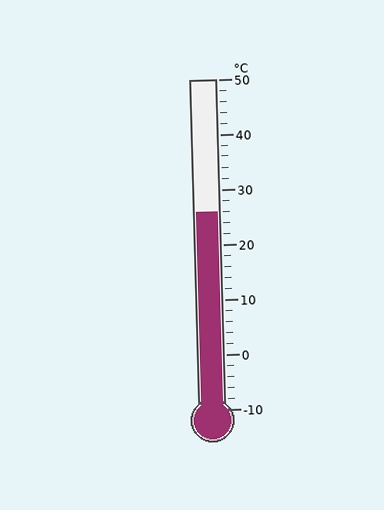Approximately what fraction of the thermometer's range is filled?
The thermometer is filled to approximately 60% of its range.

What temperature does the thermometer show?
The thermometer shows approximately 26°C.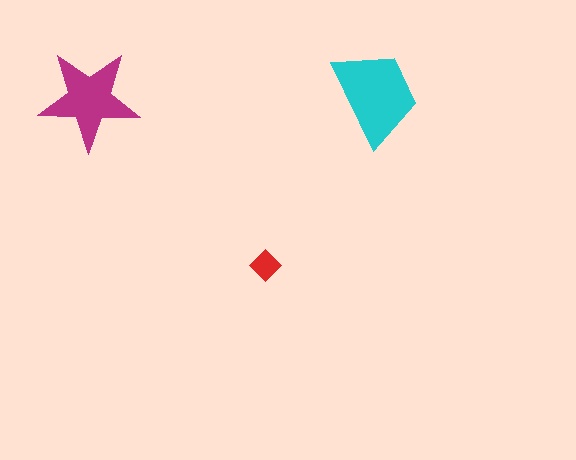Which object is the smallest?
The red diamond.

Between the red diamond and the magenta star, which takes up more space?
The magenta star.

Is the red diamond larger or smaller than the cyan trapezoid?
Smaller.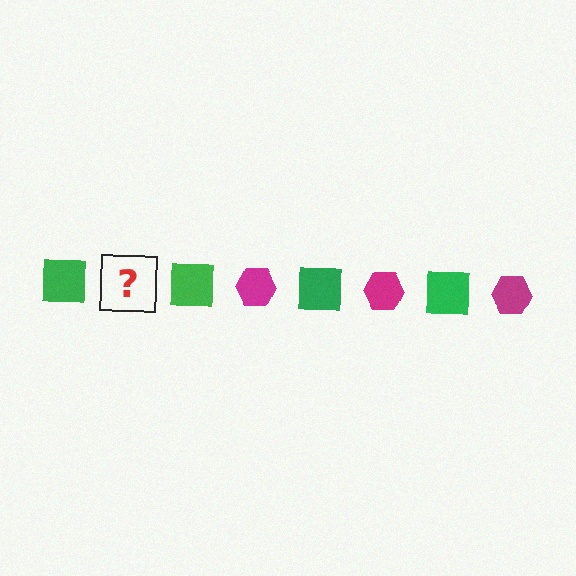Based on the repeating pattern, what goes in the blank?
The blank should be a magenta hexagon.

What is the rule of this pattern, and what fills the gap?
The rule is that the pattern alternates between green square and magenta hexagon. The gap should be filled with a magenta hexagon.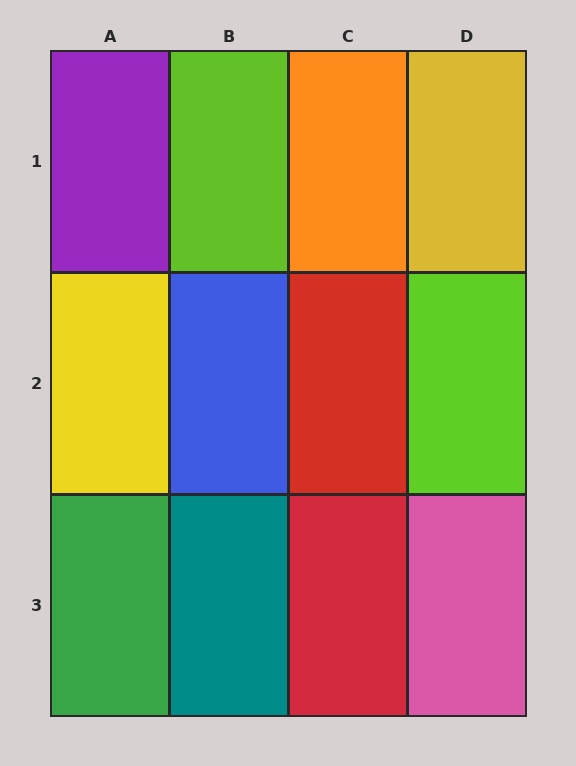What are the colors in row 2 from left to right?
Yellow, blue, red, lime.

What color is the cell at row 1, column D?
Yellow.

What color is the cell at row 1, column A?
Purple.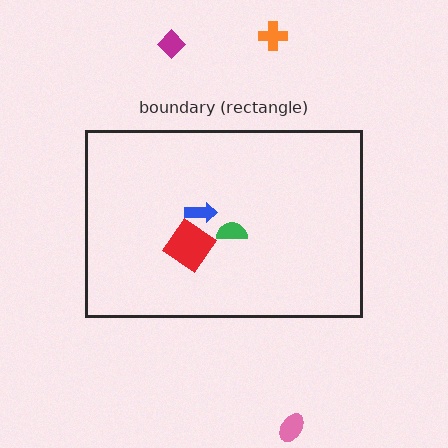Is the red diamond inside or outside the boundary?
Inside.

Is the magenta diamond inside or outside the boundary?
Outside.